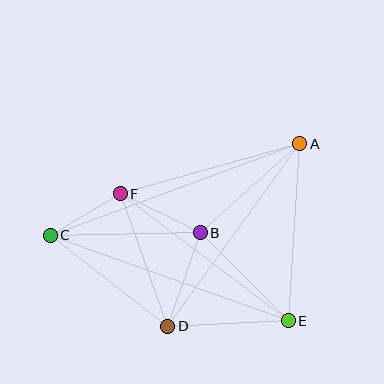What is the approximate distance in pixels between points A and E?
The distance between A and E is approximately 178 pixels.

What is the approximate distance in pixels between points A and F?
The distance between A and F is approximately 187 pixels.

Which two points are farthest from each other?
Points A and C are farthest from each other.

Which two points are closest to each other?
Points C and F are closest to each other.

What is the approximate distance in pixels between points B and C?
The distance between B and C is approximately 150 pixels.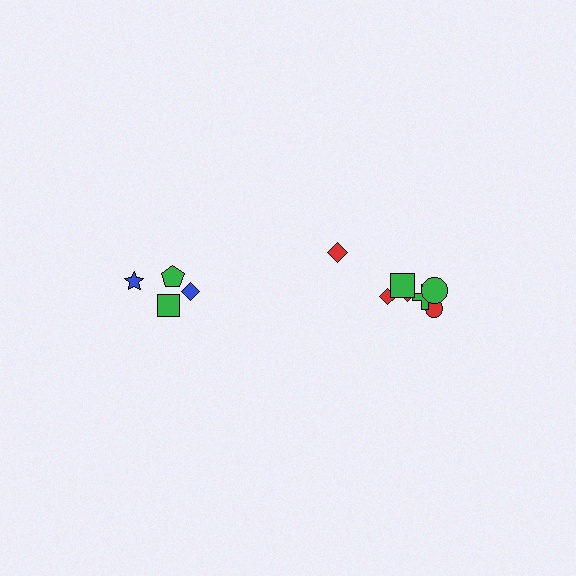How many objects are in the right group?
There are 7 objects.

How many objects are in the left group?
There are 4 objects.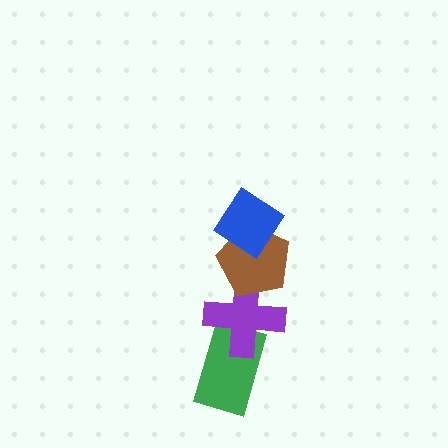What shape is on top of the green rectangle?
The purple cross is on top of the green rectangle.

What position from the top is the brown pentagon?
The brown pentagon is 2nd from the top.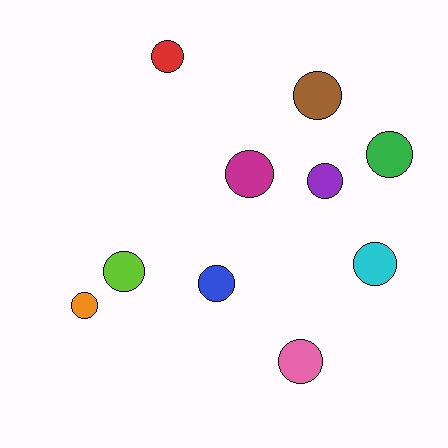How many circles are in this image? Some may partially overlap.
There are 10 circles.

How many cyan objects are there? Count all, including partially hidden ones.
There is 1 cyan object.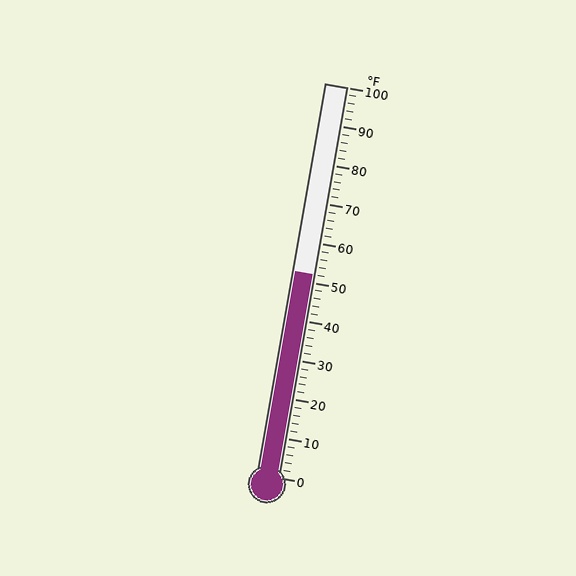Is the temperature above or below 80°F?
The temperature is below 80°F.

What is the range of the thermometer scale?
The thermometer scale ranges from 0°F to 100°F.